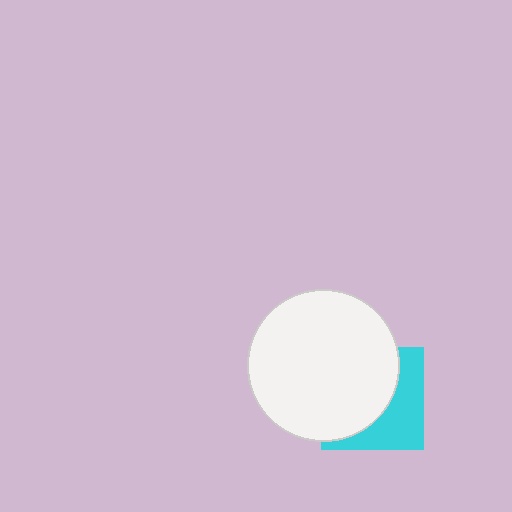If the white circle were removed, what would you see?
You would see the complete cyan square.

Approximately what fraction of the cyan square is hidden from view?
Roughly 59% of the cyan square is hidden behind the white circle.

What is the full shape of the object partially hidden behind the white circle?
The partially hidden object is a cyan square.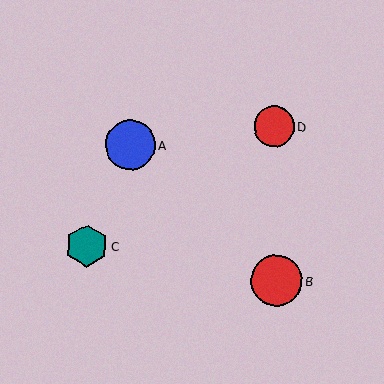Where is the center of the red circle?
The center of the red circle is at (276, 281).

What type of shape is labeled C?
Shape C is a teal hexagon.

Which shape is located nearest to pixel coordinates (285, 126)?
The red circle (labeled D) at (274, 126) is nearest to that location.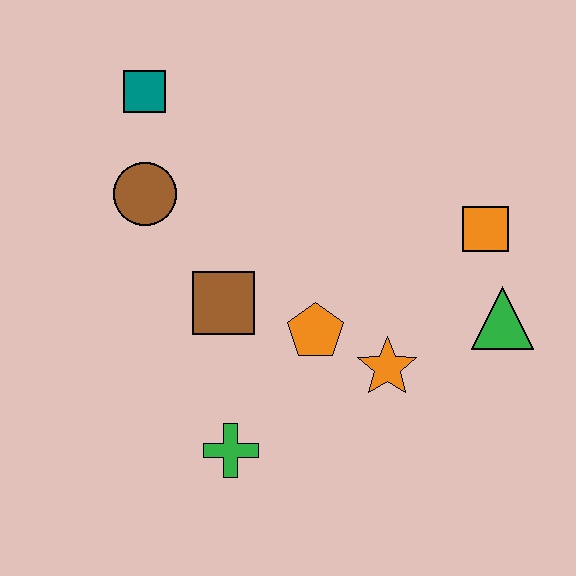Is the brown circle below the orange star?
No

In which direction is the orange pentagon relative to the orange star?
The orange pentagon is to the left of the orange star.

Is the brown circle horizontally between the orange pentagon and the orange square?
No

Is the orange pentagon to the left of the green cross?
No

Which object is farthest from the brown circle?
The green triangle is farthest from the brown circle.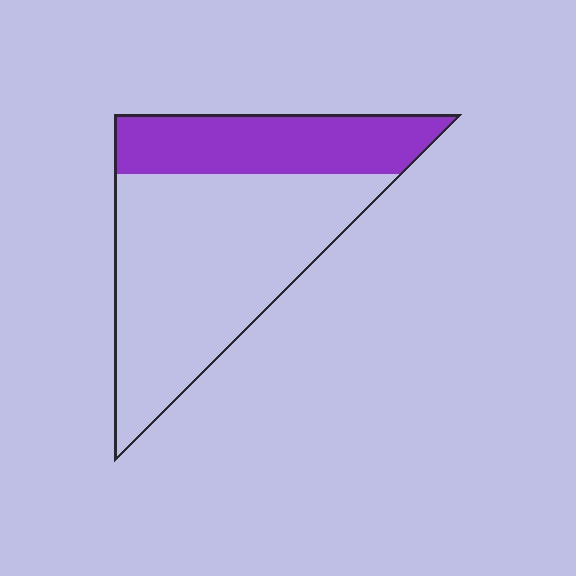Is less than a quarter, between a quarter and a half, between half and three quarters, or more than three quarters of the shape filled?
Between a quarter and a half.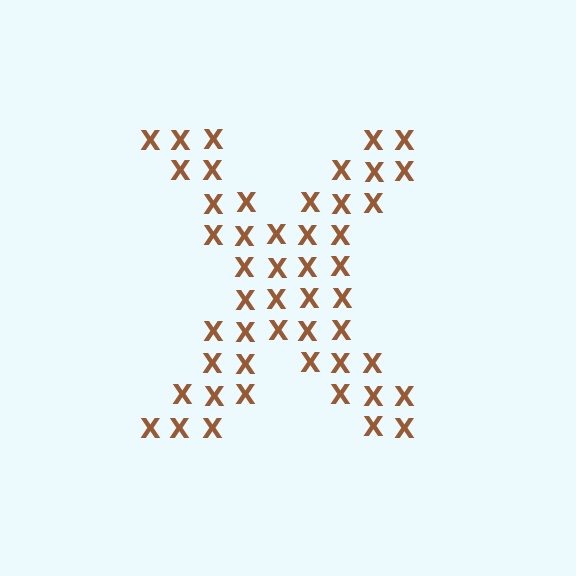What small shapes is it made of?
It is made of small letter X's.